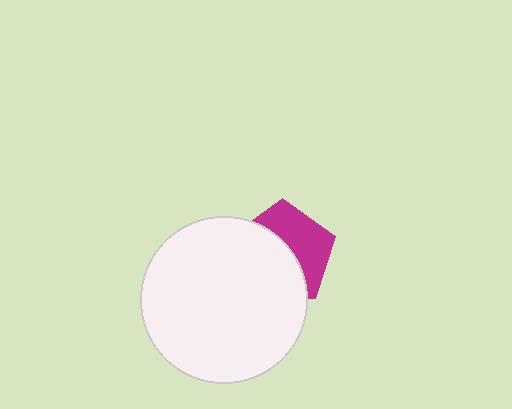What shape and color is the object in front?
The object in front is a white circle.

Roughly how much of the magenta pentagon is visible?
A small part of it is visible (roughly 44%).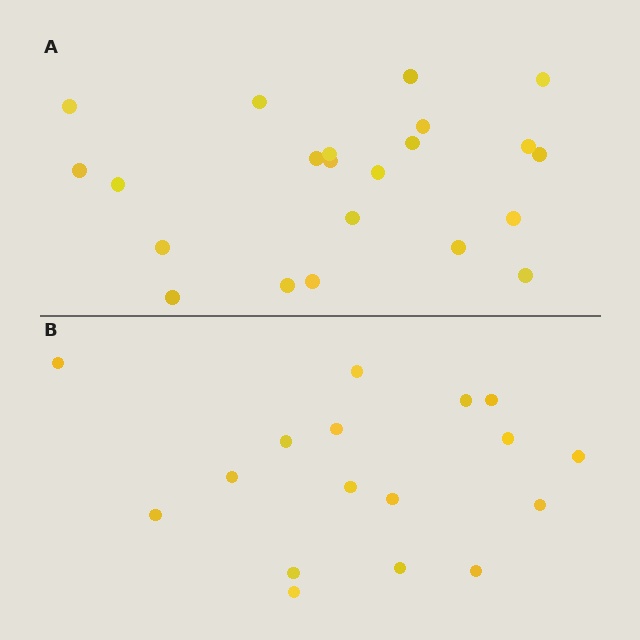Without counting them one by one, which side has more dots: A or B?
Region A (the top region) has more dots.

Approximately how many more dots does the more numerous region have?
Region A has about 5 more dots than region B.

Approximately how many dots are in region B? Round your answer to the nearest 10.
About 20 dots. (The exact count is 17, which rounds to 20.)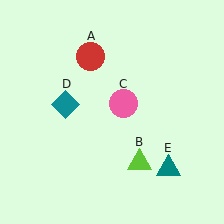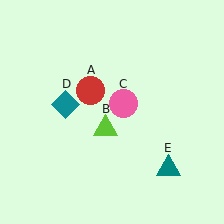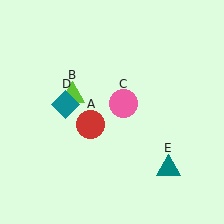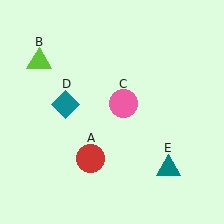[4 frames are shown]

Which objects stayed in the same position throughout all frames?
Pink circle (object C) and teal diamond (object D) and teal triangle (object E) remained stationary.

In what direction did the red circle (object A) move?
The red circle (object A) moved down.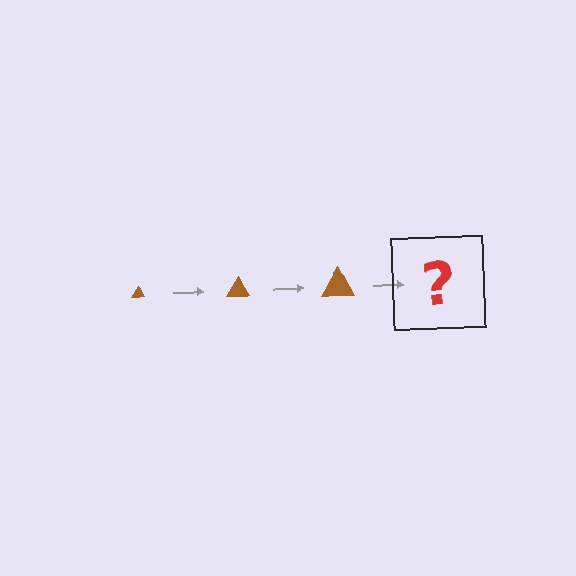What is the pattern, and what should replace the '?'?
The pattern is that the triangle gets progressively larger each step. The '?' should be a brown triangle, larger than the previous one.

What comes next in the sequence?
The next element should be a brown triangle, larger than the previous one.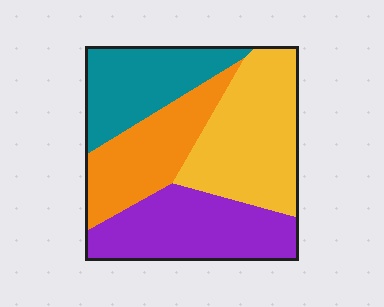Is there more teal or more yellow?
Yellow.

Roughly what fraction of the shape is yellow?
Yellow takes up about one third (1/3) of the shape.